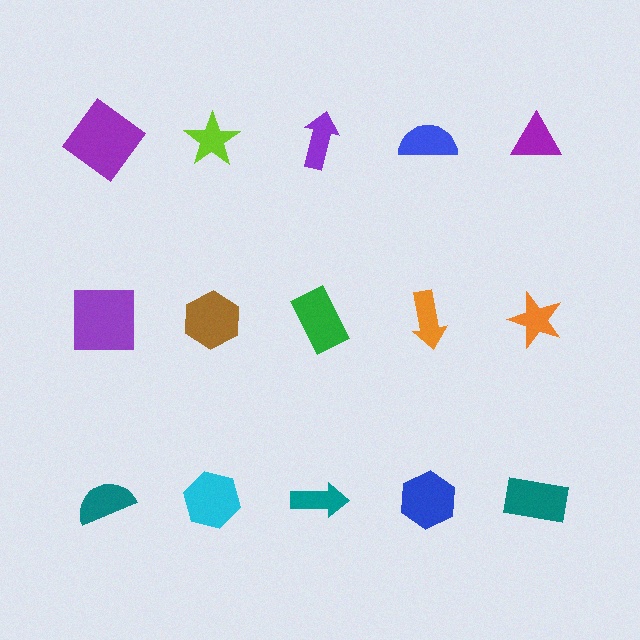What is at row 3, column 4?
A blue hexagon.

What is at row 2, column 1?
A purple square.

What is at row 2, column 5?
An orange star.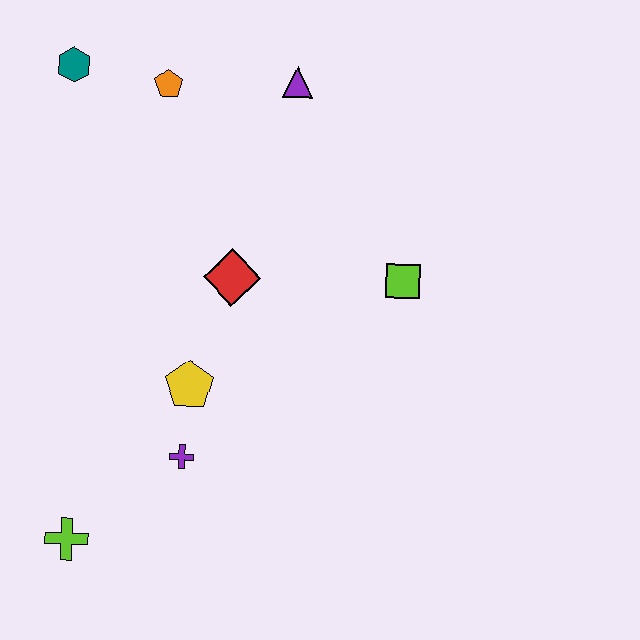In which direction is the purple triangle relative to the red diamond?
The purple triangle is above the red diamond.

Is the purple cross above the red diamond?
No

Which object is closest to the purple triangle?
The orange pentagon is closest to the purple triangle.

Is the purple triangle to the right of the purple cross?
Yes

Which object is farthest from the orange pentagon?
The lime cross is farthest from the orange pentagon.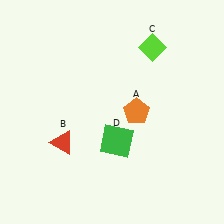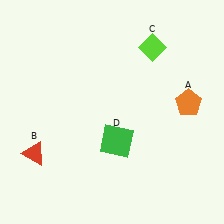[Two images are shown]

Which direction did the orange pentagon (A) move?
The orange pentagon (A) moved right.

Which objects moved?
The objects that moved are: the orange pentagon (A), the red triangle (B).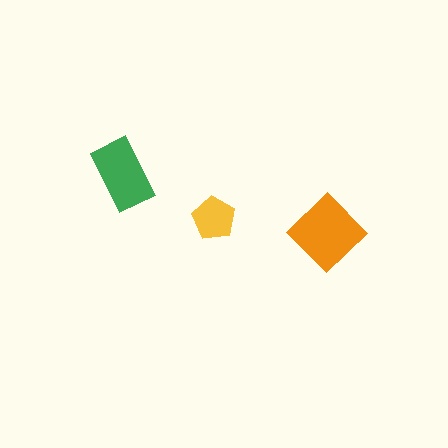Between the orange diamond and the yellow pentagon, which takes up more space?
The orange diamond.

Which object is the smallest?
The yellow pentagon.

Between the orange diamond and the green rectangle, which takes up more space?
The orange diamond.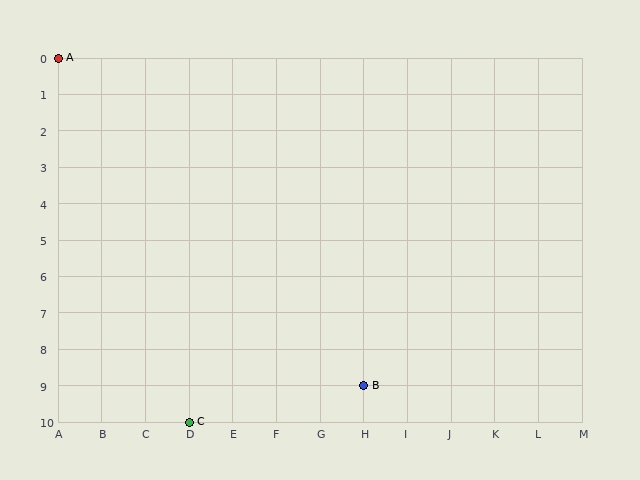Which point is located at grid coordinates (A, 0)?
Point A is at (A, 0).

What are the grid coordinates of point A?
Point A is at grid coordinates (A, 0).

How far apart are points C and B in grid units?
Points C and B are 4 columns and 1 row apart (about 4.1 grid units diagonally).